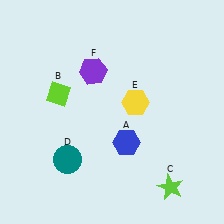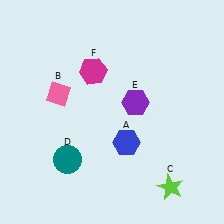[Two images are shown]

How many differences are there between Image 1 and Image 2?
There are 3 differences between the two images.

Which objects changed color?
B changed from lime to pink. E changed from yellow to purple. F changed from purple to magenta.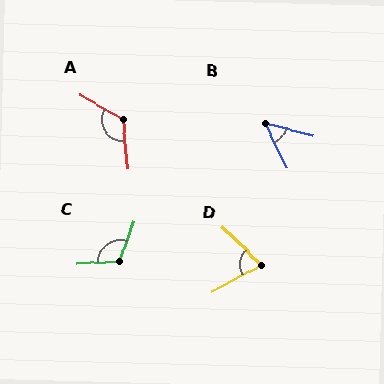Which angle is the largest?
A, at approximately 125 degrees.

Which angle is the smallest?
B, at approximately 49 degrees.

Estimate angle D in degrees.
Approximately 72 degrees.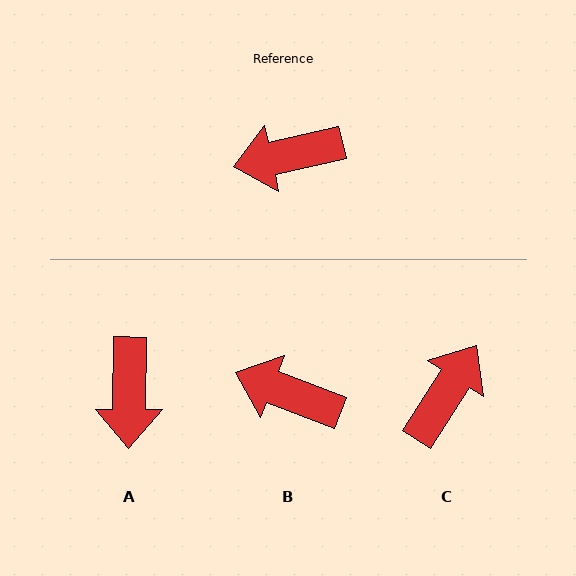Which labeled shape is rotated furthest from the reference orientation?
C, about 135 degrees away.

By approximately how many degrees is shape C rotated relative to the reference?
Approximately 135 degrees clockwise.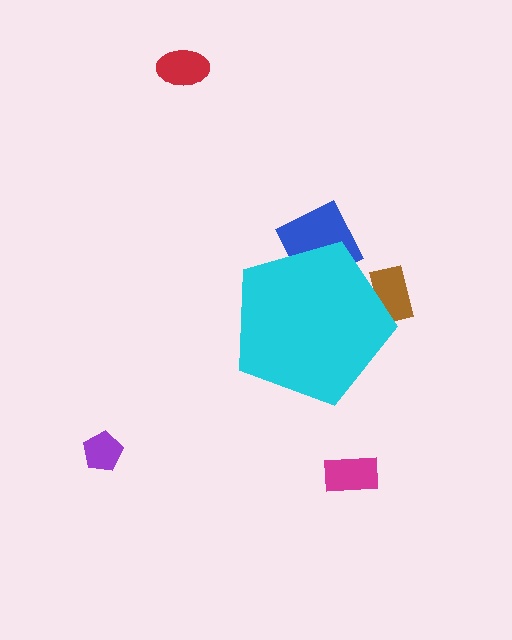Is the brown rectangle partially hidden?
Yes, the brown rectangle is partially hidden behind the cyan pentagon.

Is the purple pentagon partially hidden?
No, the purple pentagon is fully visible.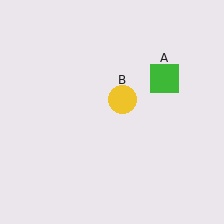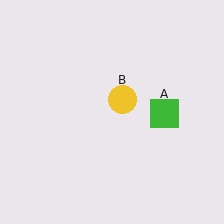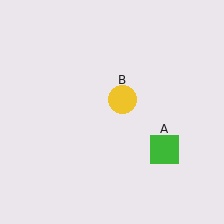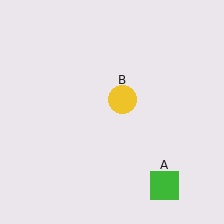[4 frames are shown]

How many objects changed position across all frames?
1 object changed position: green square (object A).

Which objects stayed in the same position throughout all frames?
Yellow circle (object B) remained stationary.